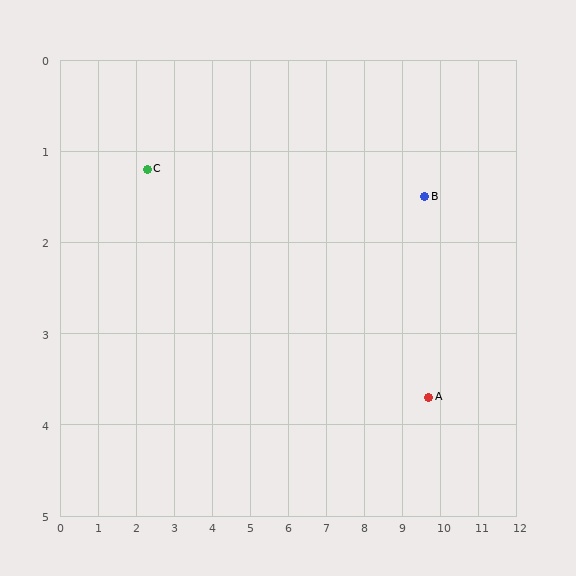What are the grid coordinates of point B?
Point B is at approximately (9.6, 1.5).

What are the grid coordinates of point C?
Point C is at approximately (2.3, 1.2).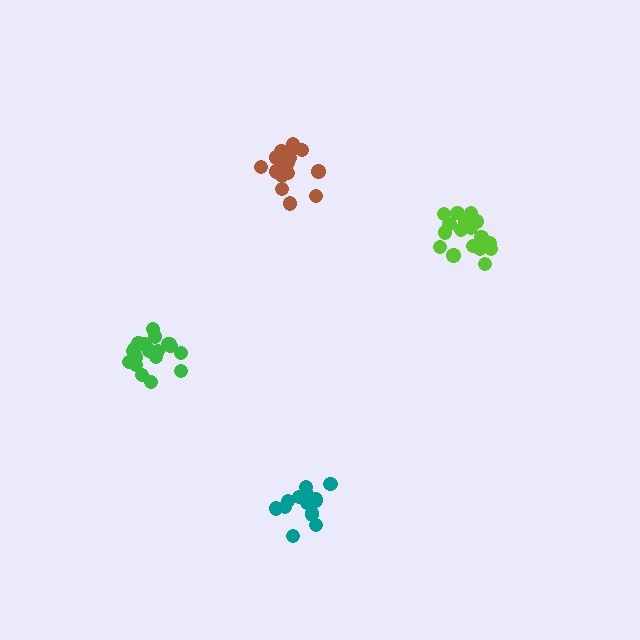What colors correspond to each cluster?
The clusters are colored: brown, teal, lime, green.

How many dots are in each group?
Group 1: 17 dots, Group 2: 14 dots, Group 3: 17 dots, Group 4: 19 dots (67 total).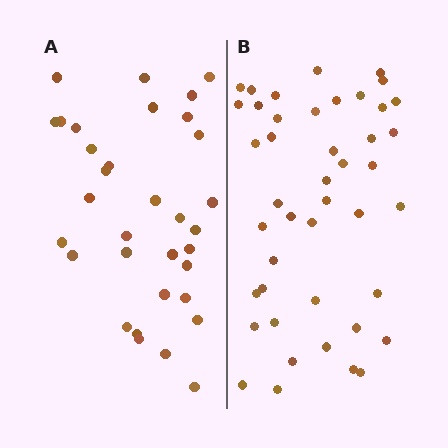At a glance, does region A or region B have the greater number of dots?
Region B (the right region) has more dots.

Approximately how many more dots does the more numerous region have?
Region B has roughly 12 or so more dots than region A.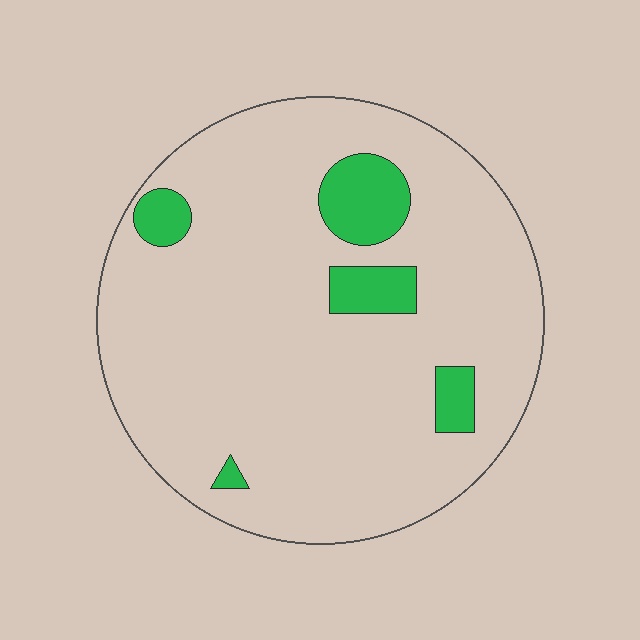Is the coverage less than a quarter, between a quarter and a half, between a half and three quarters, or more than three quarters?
Less than a quarter.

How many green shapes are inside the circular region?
5.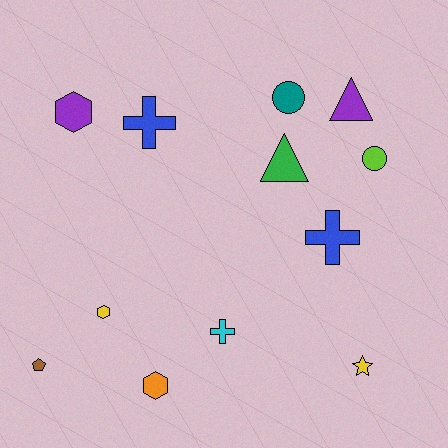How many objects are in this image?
There are 12 objects.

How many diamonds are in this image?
There are no diamonds.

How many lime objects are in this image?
There is 1 lime object.